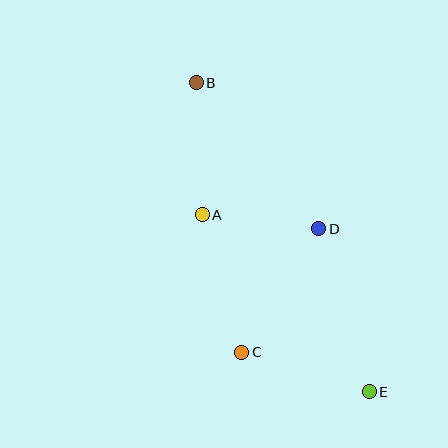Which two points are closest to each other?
Points A and D are closest to each other.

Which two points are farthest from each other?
Points B and E are farthest from each other.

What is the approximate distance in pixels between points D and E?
The distance between D and E is approximately 171 pixels.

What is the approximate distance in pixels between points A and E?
The distance between A and E is approximately 243 pixels.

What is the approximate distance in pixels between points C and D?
The distance between C and D is approximately 145 pixels.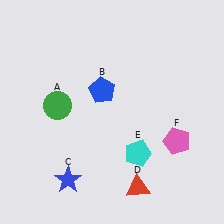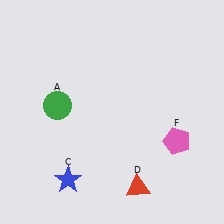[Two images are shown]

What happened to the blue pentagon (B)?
The blue pentagon (B) was removed in Image 2. It was in the top-left area of Image 1.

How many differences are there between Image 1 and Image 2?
There are 2 differences between the two images.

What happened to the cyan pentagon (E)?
The cyan pentagon (E) was removed in Image 2. It was in the bottom-right area of Image 1.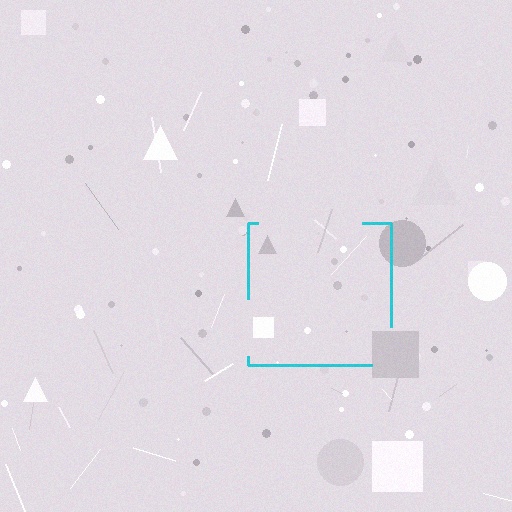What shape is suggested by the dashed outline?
The dashed outline suggests a square.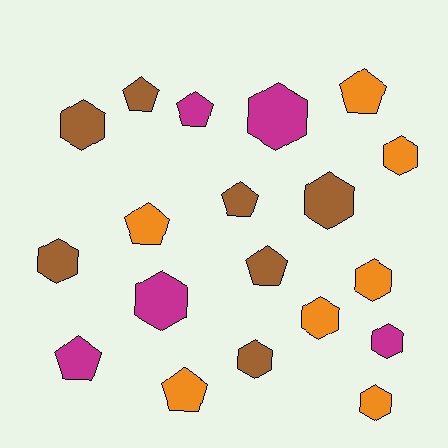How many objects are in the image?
There are 19 objects.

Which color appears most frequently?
Brown, with 7 objects.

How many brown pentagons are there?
There are 3 brown pentagons.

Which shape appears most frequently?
Hexagon, with 11 objects.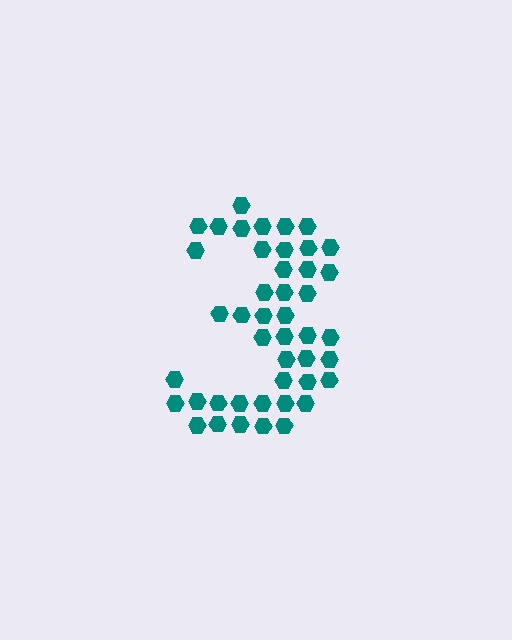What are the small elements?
The small elements are hexagons.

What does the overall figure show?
The overall figure shows the digit 3.